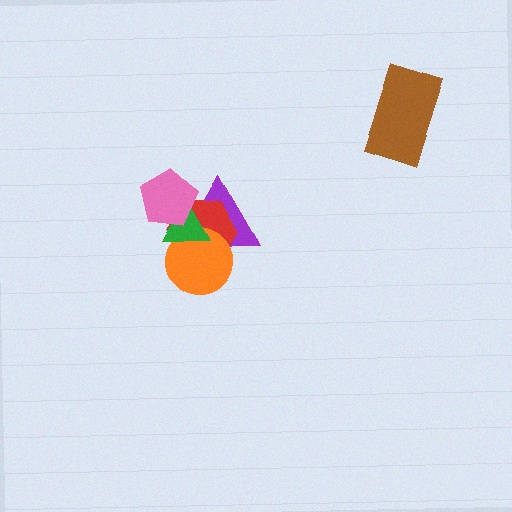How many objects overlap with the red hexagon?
4 objects overlap with the red hexagon.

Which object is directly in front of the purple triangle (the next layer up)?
The red hexagon is directly in front of the purple triangle.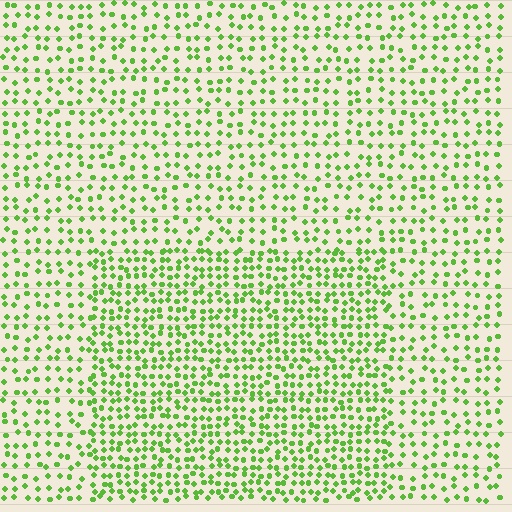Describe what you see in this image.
The image contains small lime elements arranged at two different densities. A rectangle-shaped region is visible where the elements are more densely packed than the surrounding area.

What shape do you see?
I see a rectangle.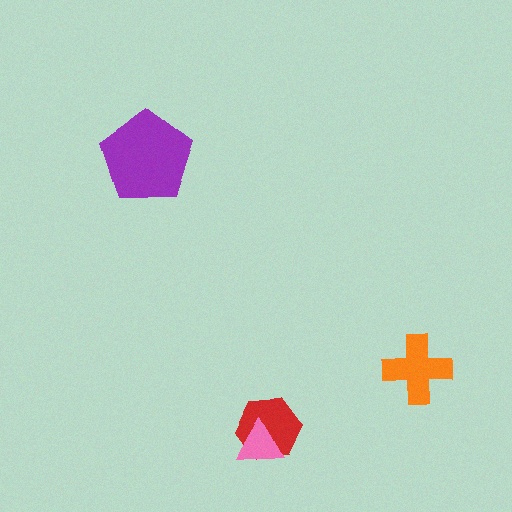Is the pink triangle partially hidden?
No, no other shape covers it.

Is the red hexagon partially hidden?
Yes, it is partially covered by another shape.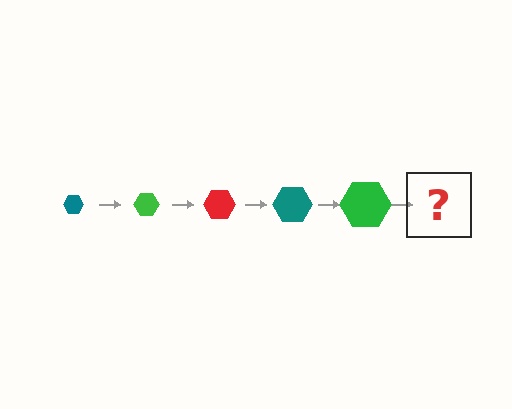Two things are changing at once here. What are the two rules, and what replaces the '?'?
The two rules are that the hexagon grows larger each step and the color cycles through teal, green, and red. The '?' should be a red hexagon, larger than the previous one.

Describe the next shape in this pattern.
It should be a red hexagon, larger than the previous one.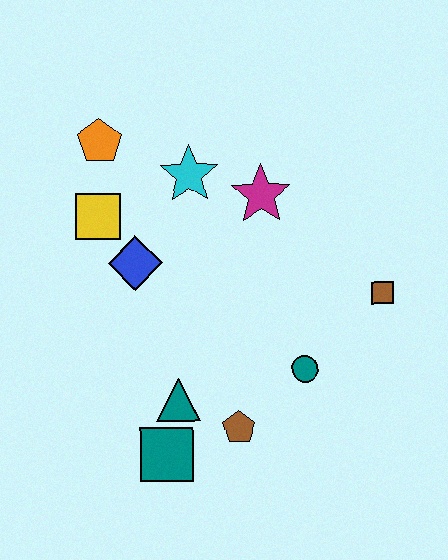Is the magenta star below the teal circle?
No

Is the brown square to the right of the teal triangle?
Yes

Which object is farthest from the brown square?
The orange pentagon is farthest from the brown square.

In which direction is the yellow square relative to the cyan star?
The yellow square is to the left of the cyan star.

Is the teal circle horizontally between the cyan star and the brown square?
Yes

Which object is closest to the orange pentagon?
The yellow square is closest to the orange pentagon.